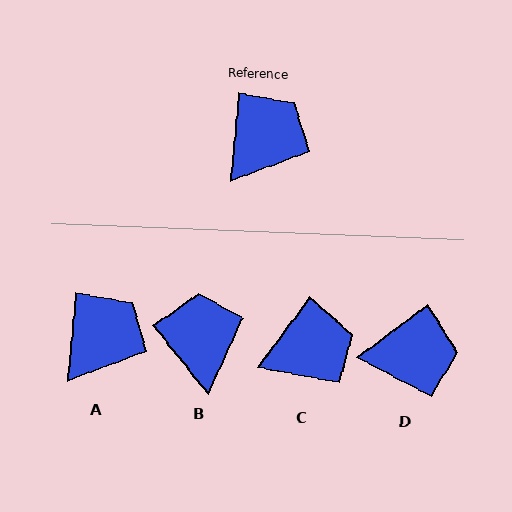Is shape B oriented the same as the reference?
No, it is off by about 44 degrees.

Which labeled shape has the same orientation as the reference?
A.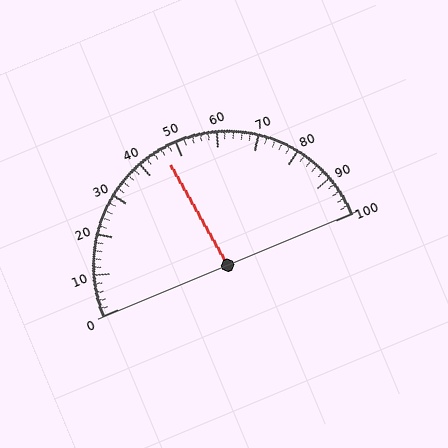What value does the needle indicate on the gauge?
The needle indicates approximately 46.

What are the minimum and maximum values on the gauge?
The gauge ranges from 0 to 100.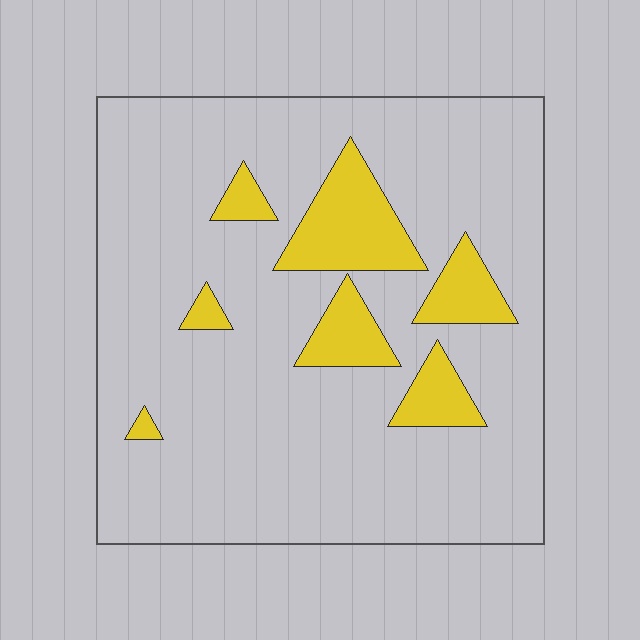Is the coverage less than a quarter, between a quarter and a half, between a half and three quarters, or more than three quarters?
Less than a quarter.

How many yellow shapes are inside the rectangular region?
7.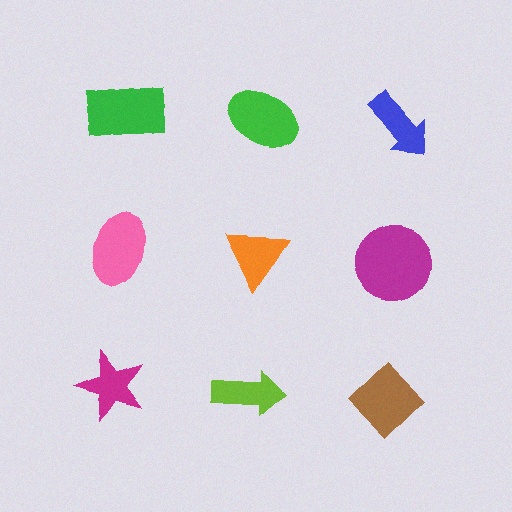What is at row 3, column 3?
A brown diamond.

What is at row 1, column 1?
A green rectangle.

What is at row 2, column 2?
An orange triangle.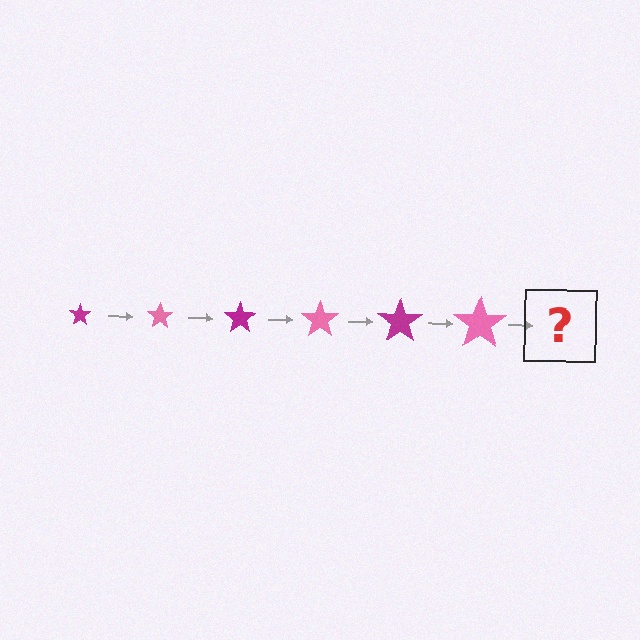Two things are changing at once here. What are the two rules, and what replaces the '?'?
The two rules are that the star grows larger each step and the color cycles through magenta and pink. The '?' should be a magenta star, larger than the previous one.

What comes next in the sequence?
The next element should be a magenta star, larger than the previous one.